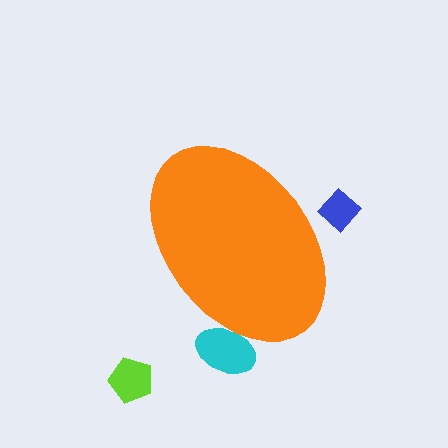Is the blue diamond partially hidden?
Yes, the blue diamond is partially hidden behind the orange ellipse.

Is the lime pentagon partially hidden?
No, the lime pentagon is fully visible.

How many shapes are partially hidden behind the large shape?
2 shapes are partially hidden.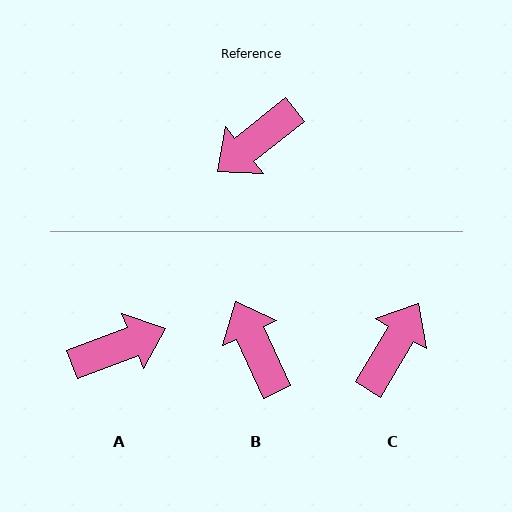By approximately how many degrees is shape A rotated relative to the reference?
Approximately 163 degrees counter-clockwise.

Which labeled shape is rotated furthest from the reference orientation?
A, about 163 degrees away.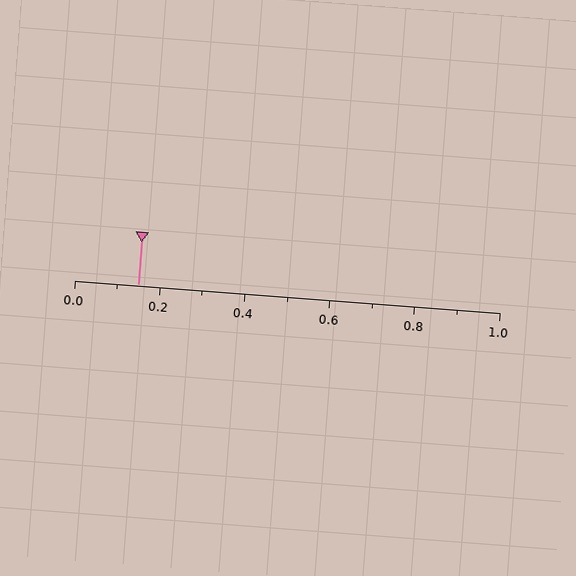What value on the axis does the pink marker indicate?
The marker indicates approximately 0.15.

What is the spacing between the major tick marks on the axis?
The major ticks are spaced 0.2 apart.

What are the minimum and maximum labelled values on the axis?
The axis runs from 0.0 to 1.0.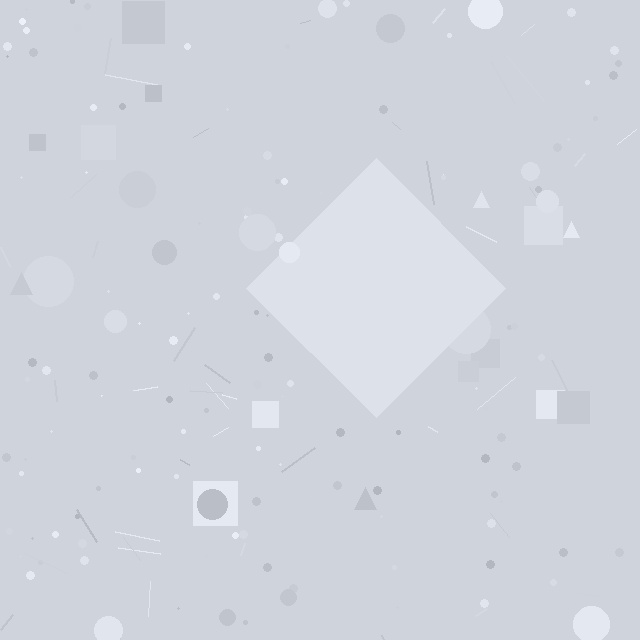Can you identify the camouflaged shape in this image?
The camouflaged shape is a diamond.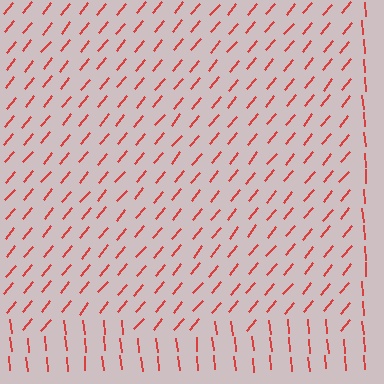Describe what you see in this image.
The image is filled with small red line segments. A rectangle region in the image has lines oriented differently from the surrounding lines, creating a visible texture boundary.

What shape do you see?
I see a rectangle.